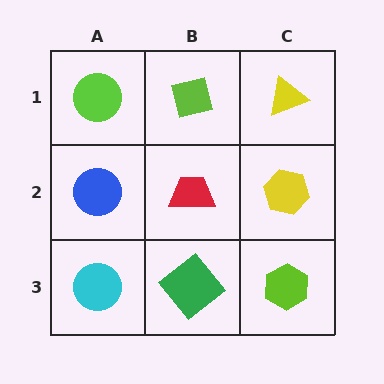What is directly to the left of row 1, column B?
A lime circle.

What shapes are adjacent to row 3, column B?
A red trapezoid (row 2, column B), a cyan circle (row 3, column A), a lime hexagon (row 3, column C).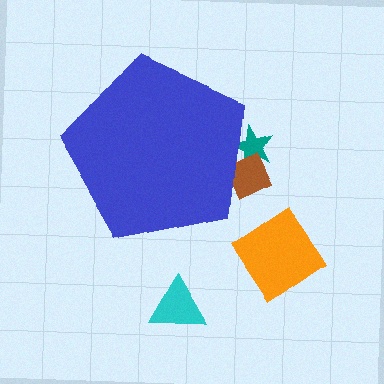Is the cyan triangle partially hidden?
No, the cyan triangle is fully visible.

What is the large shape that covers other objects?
A blue pentagon.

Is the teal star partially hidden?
Yes, the teal star is partially hidden behind the blue pentagon.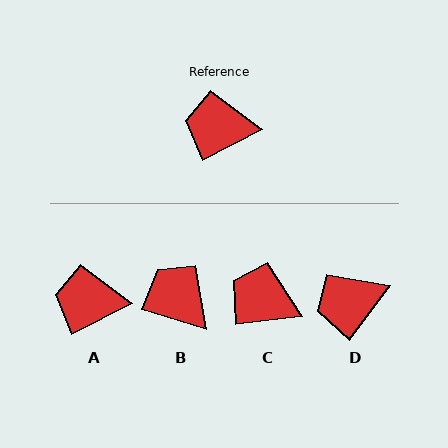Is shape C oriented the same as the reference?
No, it is off by about 21 degrees.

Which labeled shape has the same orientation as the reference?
A.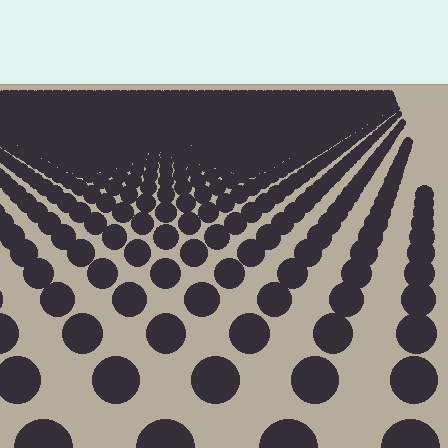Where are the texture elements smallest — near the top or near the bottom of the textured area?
Near the top.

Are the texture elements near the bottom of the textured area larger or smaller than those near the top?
Larger. Near the bottom, elements are closer to the viewer and appear at a bigger on-screen size.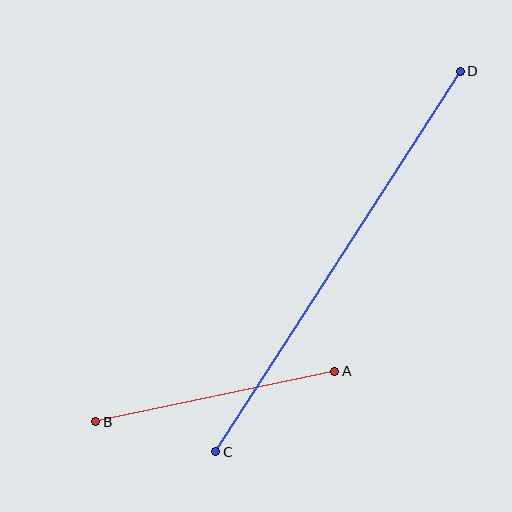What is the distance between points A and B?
The distance is approximately 244 pixels.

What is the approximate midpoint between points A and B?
The midpoint is at approximately (215, 396) pixels.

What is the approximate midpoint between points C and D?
The midpoint is at approximately (338, 261) pixels.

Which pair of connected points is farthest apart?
Points C and D are farthest apart.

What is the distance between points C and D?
The distance is approximately 452 pixels.